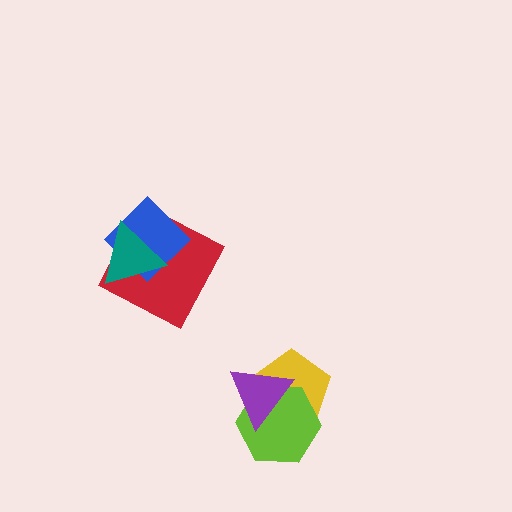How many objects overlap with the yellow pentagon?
2 objects overlap with the yellow pentagon.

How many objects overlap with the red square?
2 objects overlap with the red square.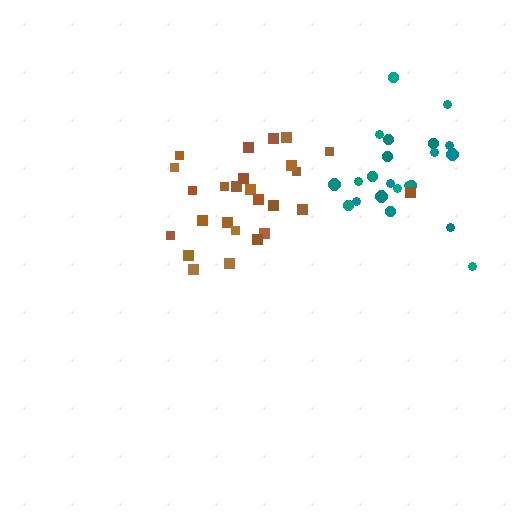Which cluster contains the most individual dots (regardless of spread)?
Brown (26).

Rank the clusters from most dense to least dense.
brown, teal.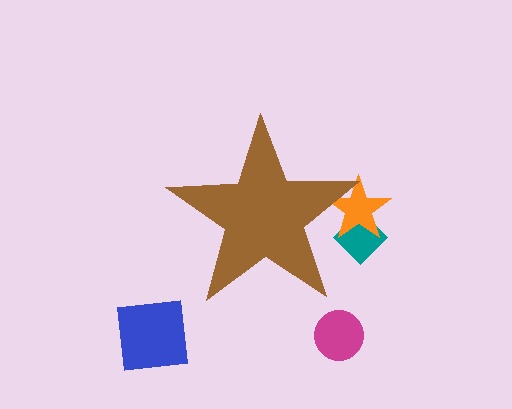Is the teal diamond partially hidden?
Yes, the teal diamond is partially hidden behind the brown star.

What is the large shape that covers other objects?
A brown star.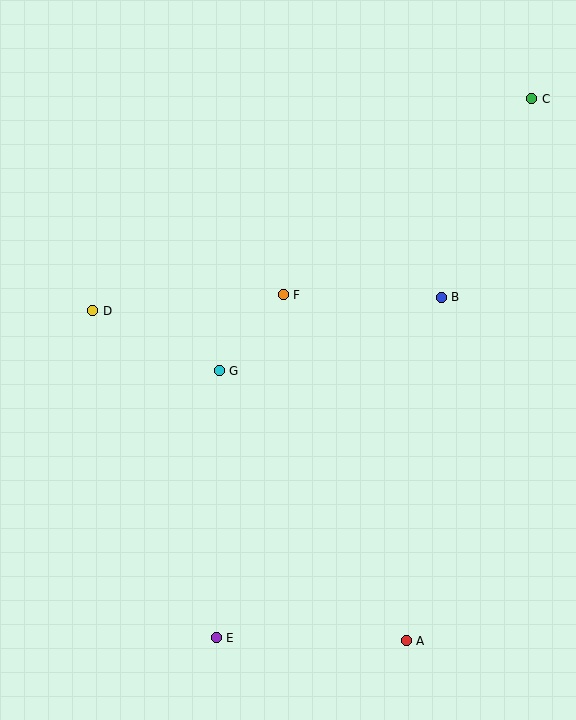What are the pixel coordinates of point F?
Point F is at (283, 295).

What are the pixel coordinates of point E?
Point E is at (216, 638).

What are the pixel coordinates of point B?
Point B is at (441, 297).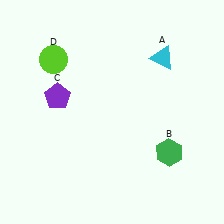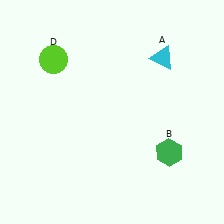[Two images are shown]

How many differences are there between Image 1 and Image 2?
There is 1 difference between the two images.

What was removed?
The purple pentagon (C) was removed in Image 2.